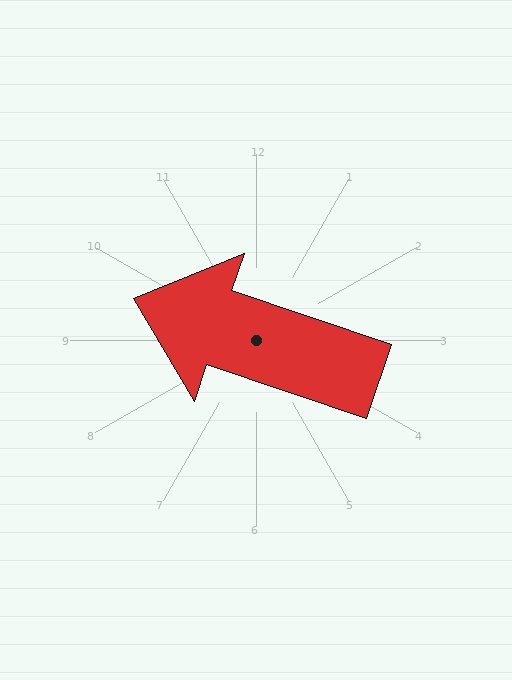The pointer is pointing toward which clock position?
Roughly 10 o'clock.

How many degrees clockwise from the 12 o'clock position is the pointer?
Approximately 289 degrees.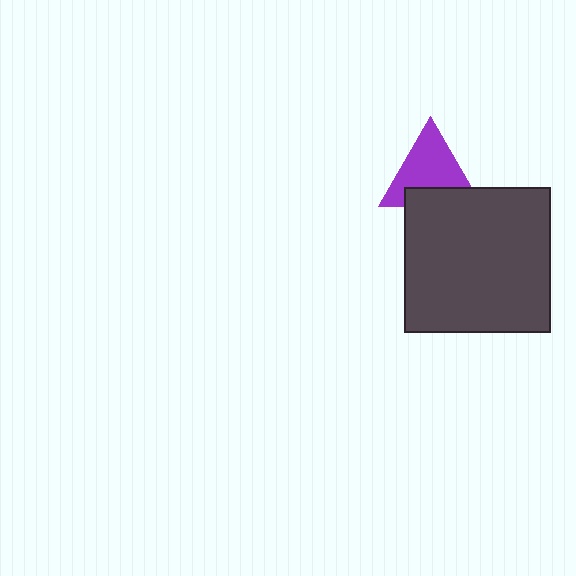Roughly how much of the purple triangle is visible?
Most of it is visible (roughly 70%).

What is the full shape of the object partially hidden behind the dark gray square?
The partially hidden object is a purple triangle.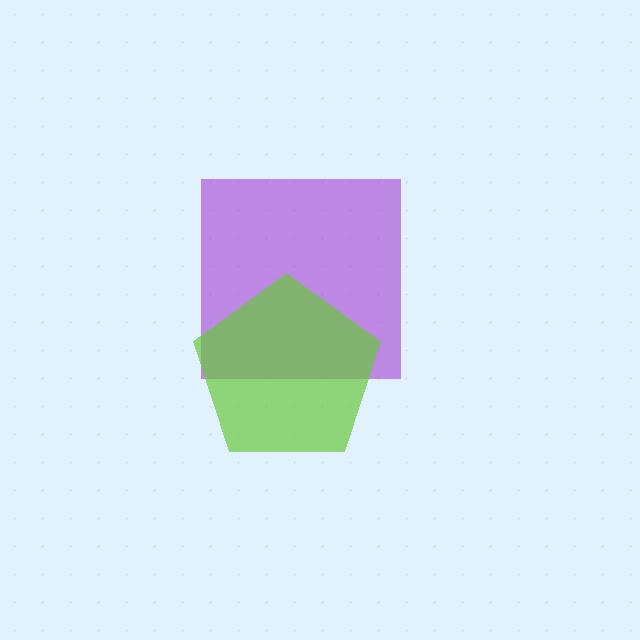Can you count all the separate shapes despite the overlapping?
Yes, there are 2 separate shapes.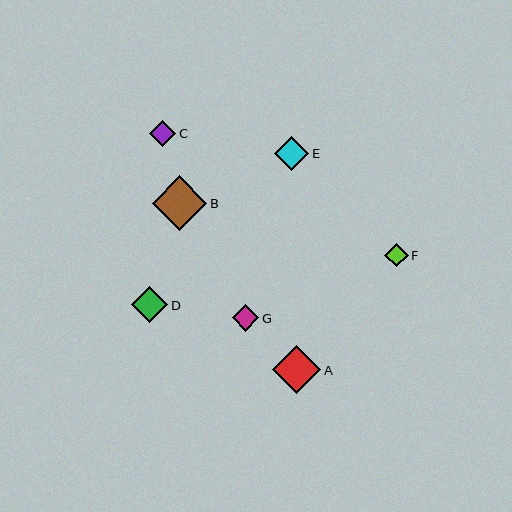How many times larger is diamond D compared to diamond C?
Diamond D is approximately 1.4 times the size of diamond C.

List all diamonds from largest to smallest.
From largest to smallest: B, A, D, E, G, C, F.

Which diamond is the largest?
Diamond B is the largest with a size of approximately 54 pixels.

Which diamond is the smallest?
Diamond F is the smallest with a size of approximately 24 pixels.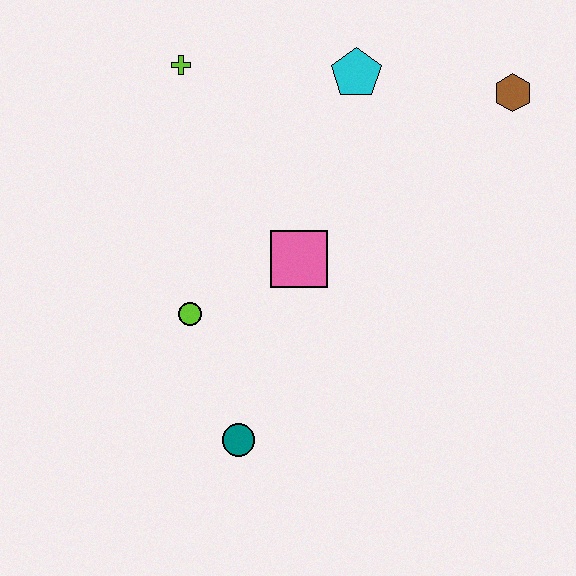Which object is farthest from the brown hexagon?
The teal circle is farthest from the brown hexagon.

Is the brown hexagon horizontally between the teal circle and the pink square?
No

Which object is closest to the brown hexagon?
The cyan pentagon is closest to the brown hexagon.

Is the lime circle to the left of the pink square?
Yes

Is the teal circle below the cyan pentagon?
Yes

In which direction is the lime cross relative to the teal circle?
The lime cross is above the teal circle.